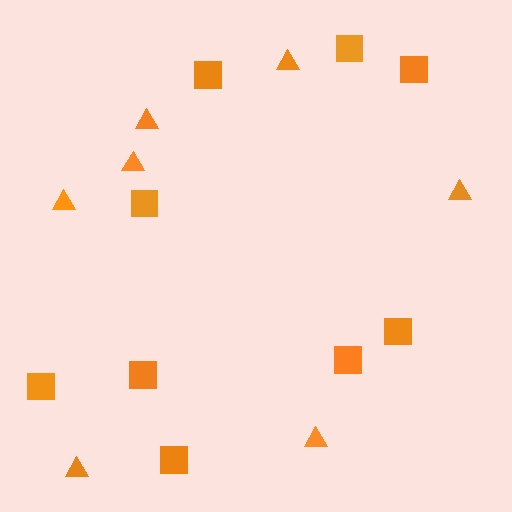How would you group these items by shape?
There are 2 groups: one group of squares (9) and one group of triangles (7).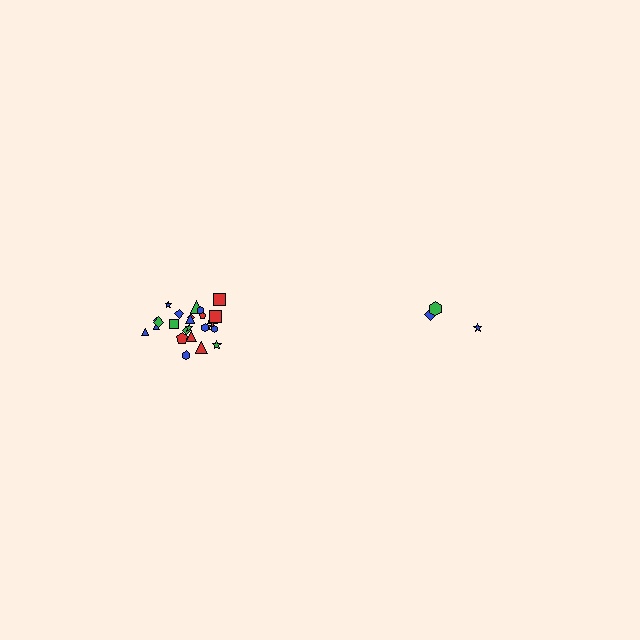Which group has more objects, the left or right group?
The left group.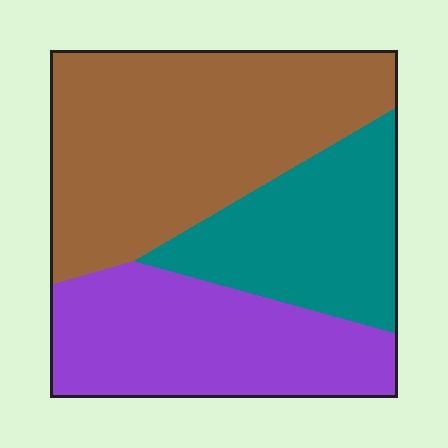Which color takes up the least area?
Teal, at roughly 25%.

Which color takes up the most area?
Brown, at roughly 45%.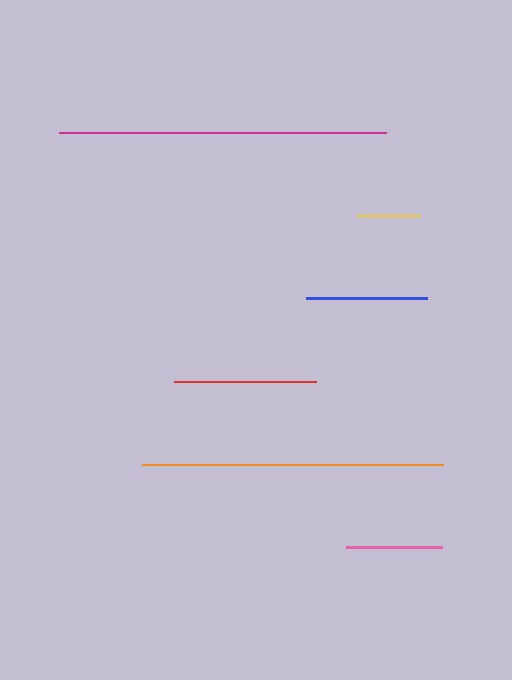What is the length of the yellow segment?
The yellow segment is approximately 62 pixels long.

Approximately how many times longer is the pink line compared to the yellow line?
The pink line is approximately 1.5 times the length of the yellow line.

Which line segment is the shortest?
The yellow line is the shortest at approximately 62 pixels.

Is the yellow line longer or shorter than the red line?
The red line is longer than the yellow line.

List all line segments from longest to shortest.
From longest to shortest: magenta, orange, red, blue, pink, yellow.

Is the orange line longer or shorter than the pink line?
The orange line is longer than the pink line.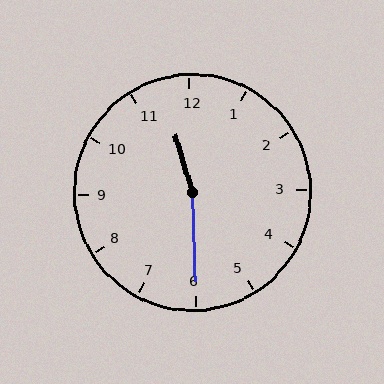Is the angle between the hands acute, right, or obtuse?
It is obtuse.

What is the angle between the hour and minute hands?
Approximately 165 degrees.